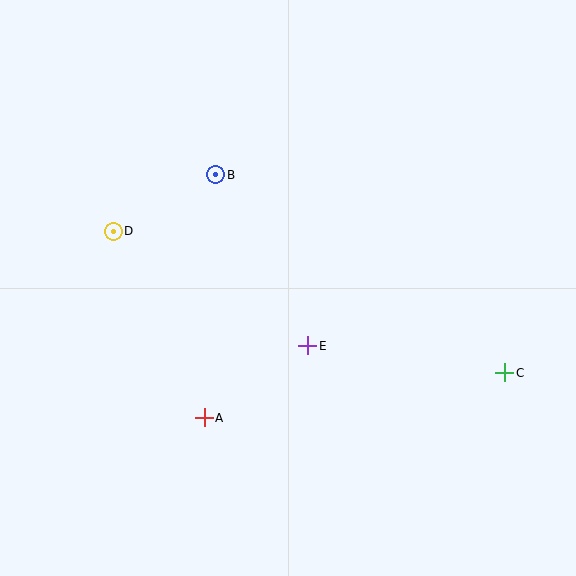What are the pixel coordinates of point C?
Point C is at (505, 373).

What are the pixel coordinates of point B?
Point B is at (216, 175).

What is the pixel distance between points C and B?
The distance between C and B is 351 pixels.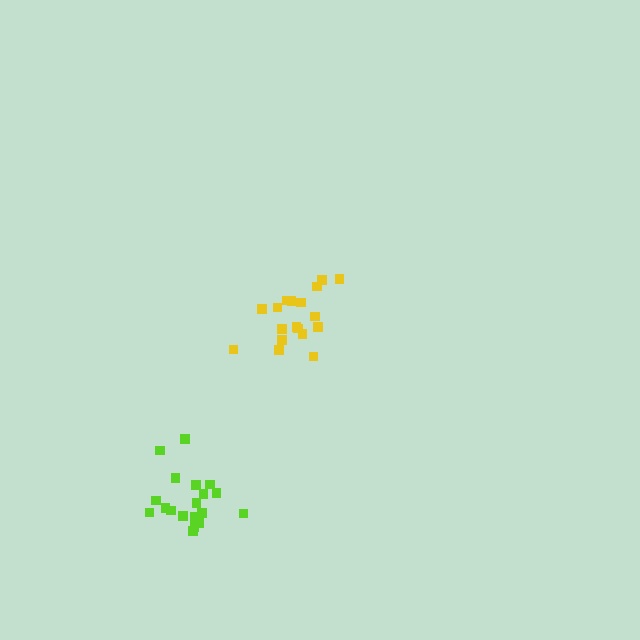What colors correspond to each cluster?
The clusters are colored: yellow, lime.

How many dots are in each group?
Group 1: 18 dots, Group 2: 19 dots (37 total).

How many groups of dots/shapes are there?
There are 2 groups.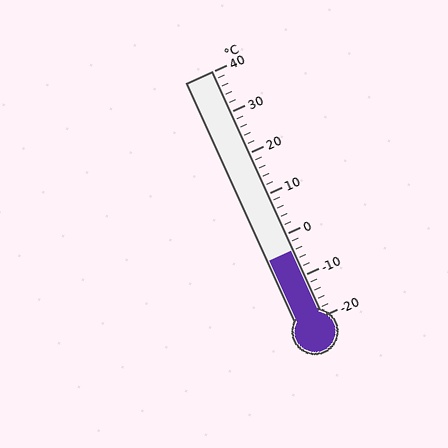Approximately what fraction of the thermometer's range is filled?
The thermometer is filled to approximately 25% of its range.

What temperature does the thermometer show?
The thermometer shows approximately -4°C.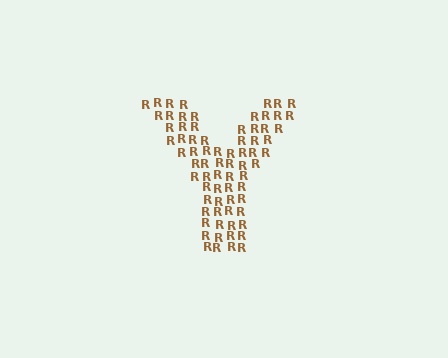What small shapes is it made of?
It is made of small letter R's.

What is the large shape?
The large shape is the letter Y.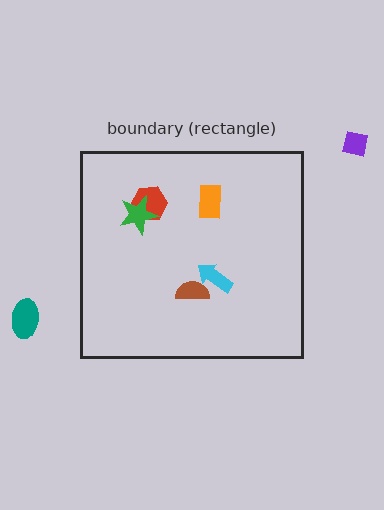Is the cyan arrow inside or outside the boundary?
Inside.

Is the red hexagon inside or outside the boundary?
Inside.